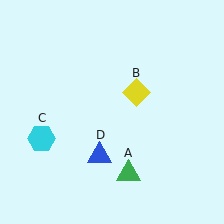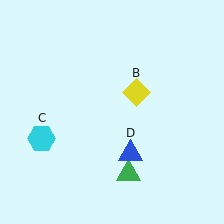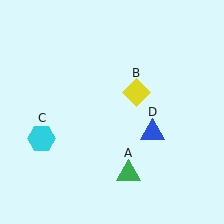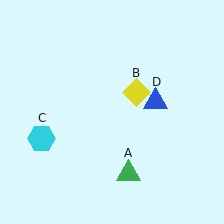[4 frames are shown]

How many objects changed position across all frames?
1 object changed position: blue triangle (object D).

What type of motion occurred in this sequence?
The blue triangle (object D) rotated counterclockwise around the center of the scene.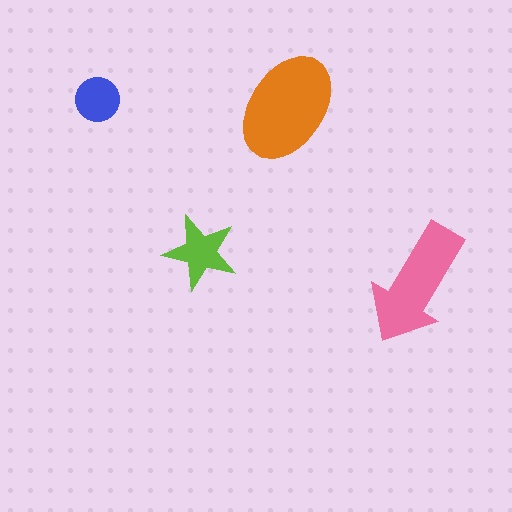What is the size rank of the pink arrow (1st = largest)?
2nd.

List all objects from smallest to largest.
The blue circle, the lime star, the pink arrow, the orange ellipse.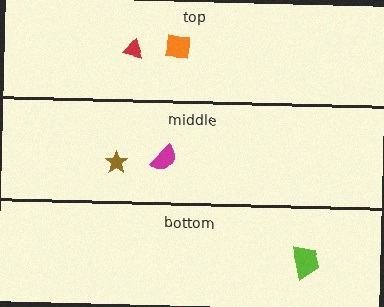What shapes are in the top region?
The orange square, the red triangle.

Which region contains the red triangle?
The top region.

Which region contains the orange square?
The top region.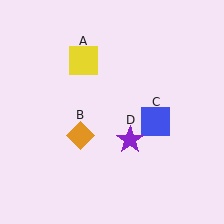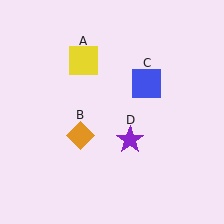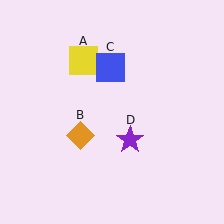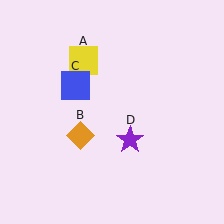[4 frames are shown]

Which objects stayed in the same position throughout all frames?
Yellow square (object A) and orange diamond (object B) and purple star (object D) remained stationary.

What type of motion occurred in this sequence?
The blue square (object C) rotated counterclockwise around the center of the scene.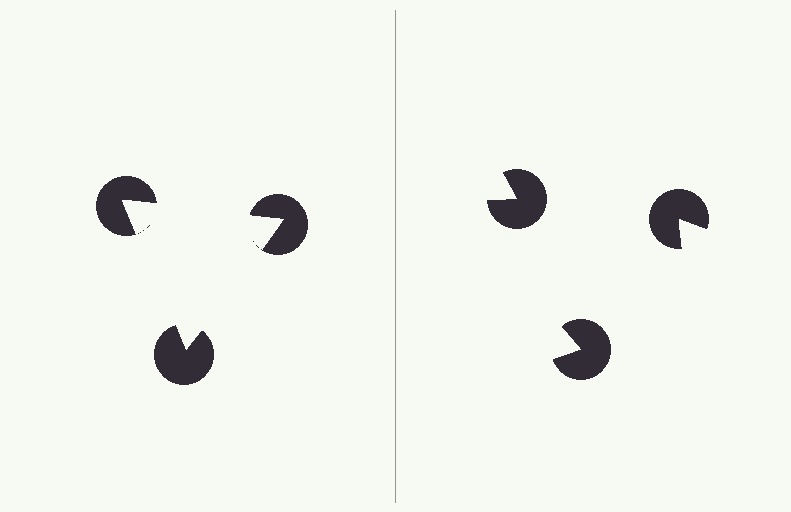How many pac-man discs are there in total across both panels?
6 — 3 on each side.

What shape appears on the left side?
An illusory triangle.